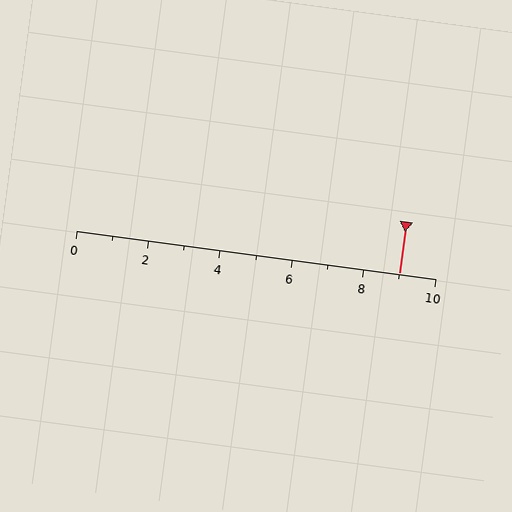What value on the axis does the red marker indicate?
The marker indicates approximately 9.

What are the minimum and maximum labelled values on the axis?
The axis runs from 0 to 10.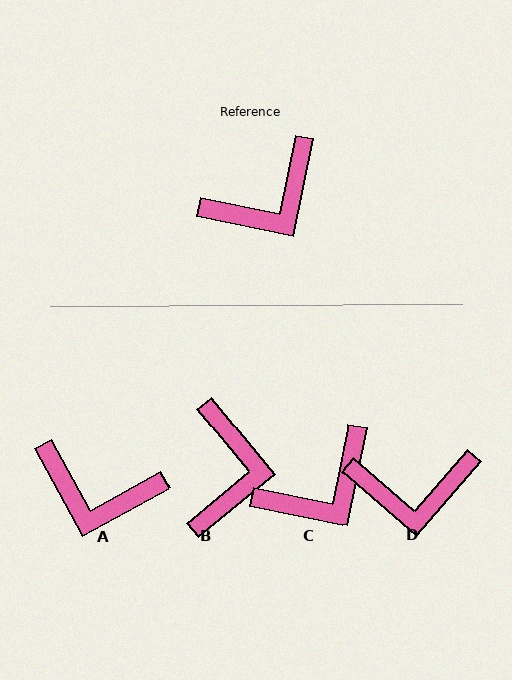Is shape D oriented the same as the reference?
No, it is off by about 29 degrees.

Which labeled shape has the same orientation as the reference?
C.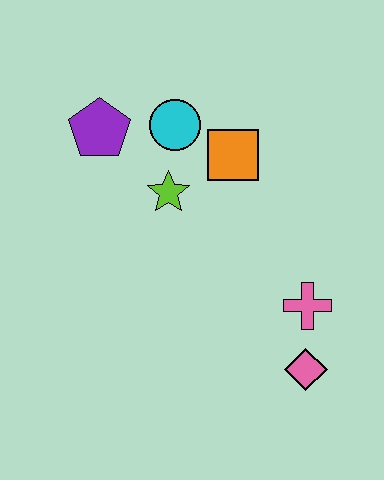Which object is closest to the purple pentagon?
The cyan circle is closest to the purple pentagon.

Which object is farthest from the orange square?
The pink diamond is farthest from the orange square.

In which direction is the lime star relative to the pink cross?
The lime star is to the left of the pink cross.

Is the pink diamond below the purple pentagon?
Yes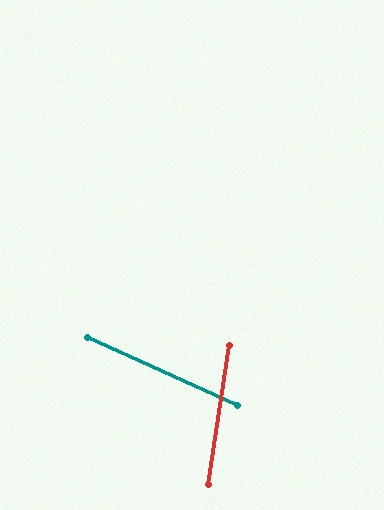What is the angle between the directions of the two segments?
Approximately 74 degrees.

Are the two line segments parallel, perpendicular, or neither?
Neither parallel nor perpendicular — they differ by about 74°.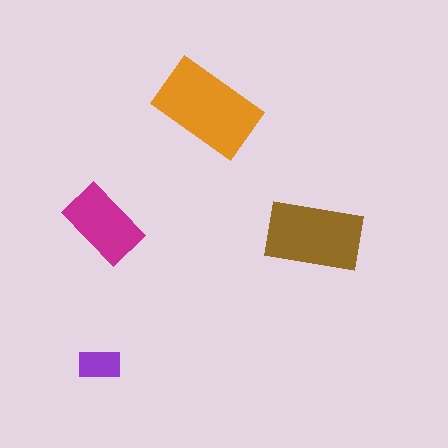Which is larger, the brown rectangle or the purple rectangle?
The brown one.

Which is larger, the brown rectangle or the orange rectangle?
The orange one.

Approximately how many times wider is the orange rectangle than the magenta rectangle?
About 1.5 times wider.